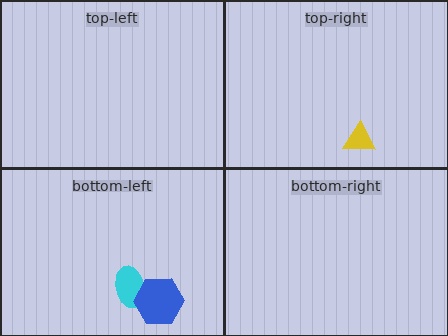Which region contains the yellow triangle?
The top-right region.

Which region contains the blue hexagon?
The bottom-left region.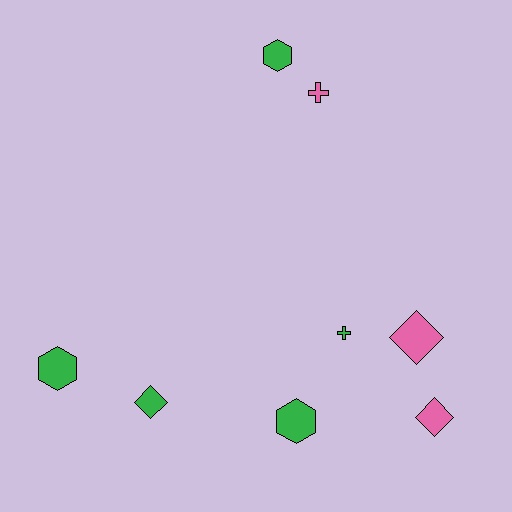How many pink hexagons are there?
There are no pink hexagons.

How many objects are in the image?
There are 8 objects.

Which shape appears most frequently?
Diamond, with 3 objects.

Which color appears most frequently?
Green, with 5 objects.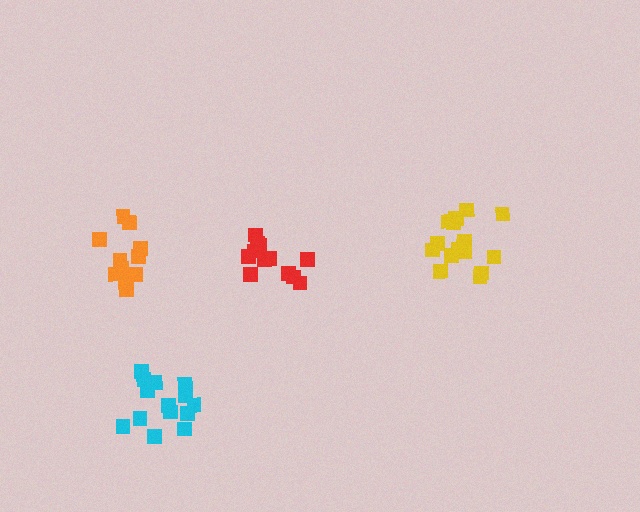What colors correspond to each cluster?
The clusters are colored: yellow, red, orange, cyan.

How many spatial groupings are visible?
There are 4 spatial groupings.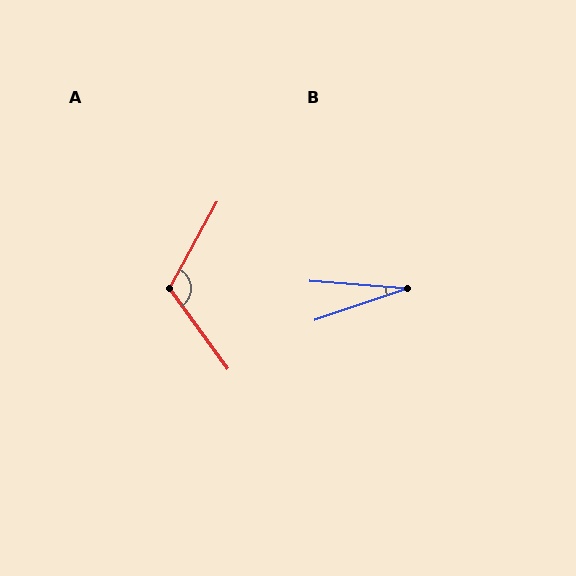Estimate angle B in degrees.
Approximately 23 degrees.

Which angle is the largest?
A, at approximately 115 degrees.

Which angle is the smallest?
B, at approximately 23 degrees.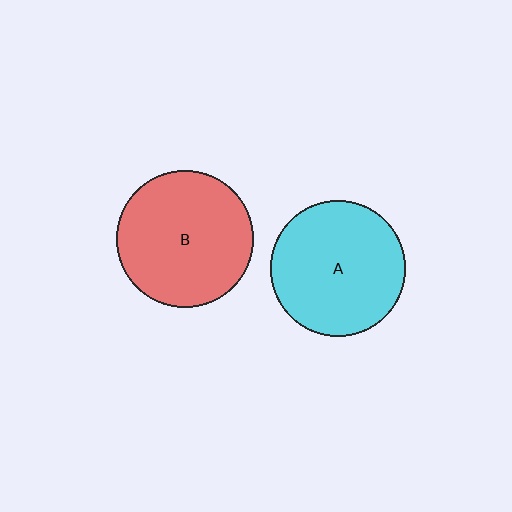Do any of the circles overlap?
No, none of the circles overlap.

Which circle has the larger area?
Circle B (red).